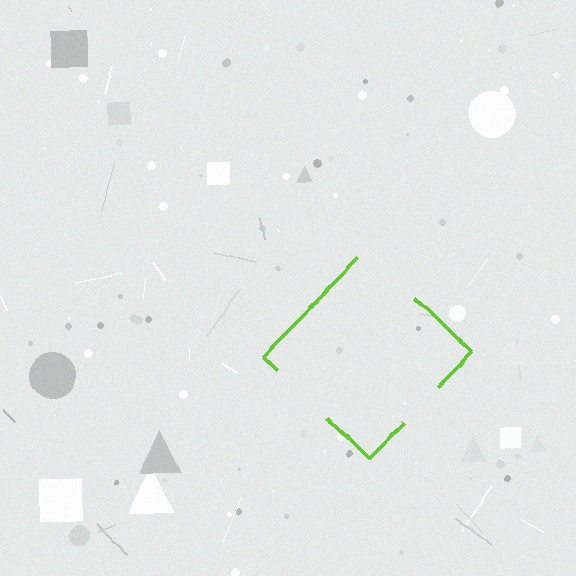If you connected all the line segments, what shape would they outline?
They would outline a diamond.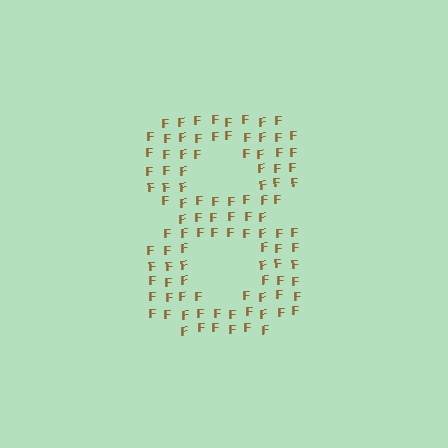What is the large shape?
The large shape is the digit 8.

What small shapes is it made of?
It is made of small letter F's.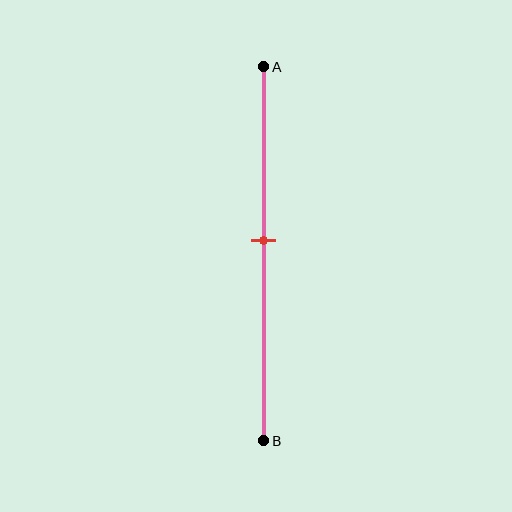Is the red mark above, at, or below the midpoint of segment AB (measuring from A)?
The red mark is above the midpoint of segment AB.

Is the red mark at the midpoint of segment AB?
No, the mark is at about 45% from A, not at the 50% midpoint.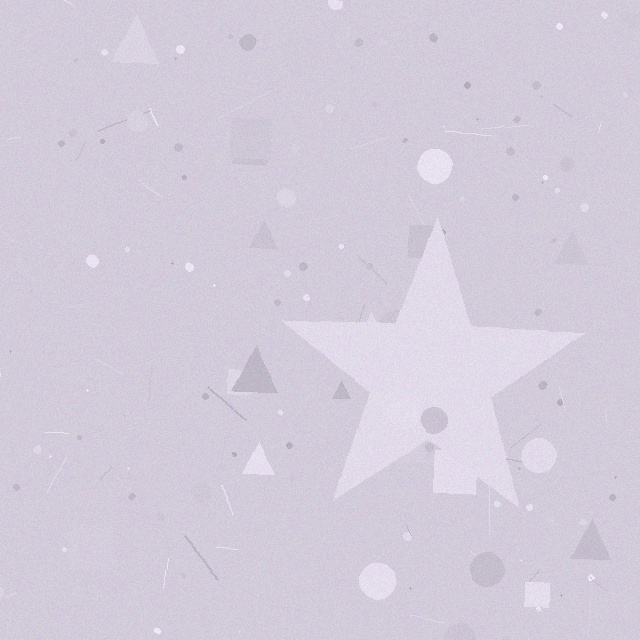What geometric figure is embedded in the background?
A star is embedded in the background.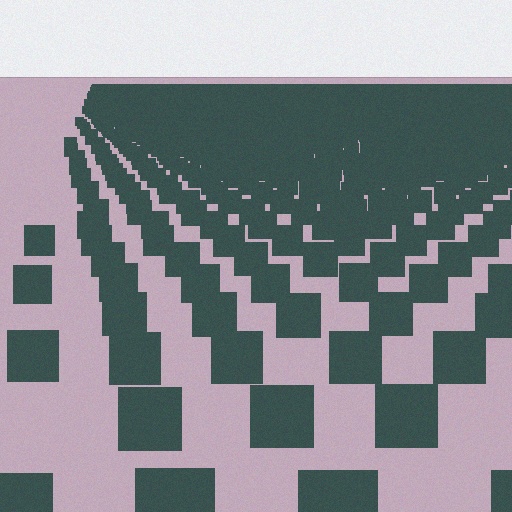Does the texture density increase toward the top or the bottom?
Density increases toward the top.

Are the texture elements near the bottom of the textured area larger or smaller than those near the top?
Larger. Near the bottom, elements are closer to the viewer and appear at a bigger on-screen size.